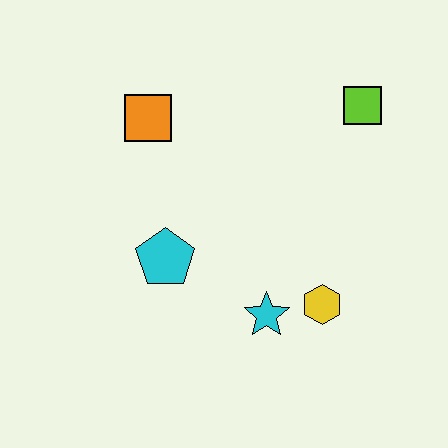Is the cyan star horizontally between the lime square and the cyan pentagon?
Yes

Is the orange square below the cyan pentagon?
No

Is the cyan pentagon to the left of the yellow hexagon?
Yes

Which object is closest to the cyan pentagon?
The cyan star is closest to the cyan pentagon.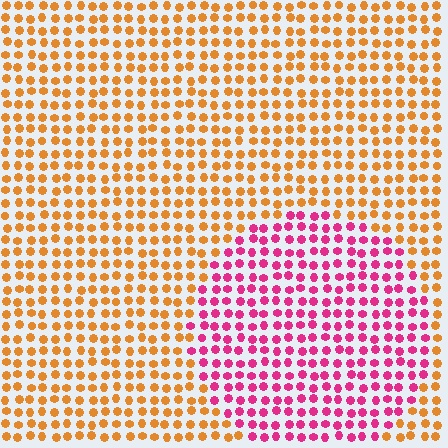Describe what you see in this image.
The image is filled with small orange elements in a uniform arrangement. A circle-shaped region is visible where the elements are tinted to a slightly different hue, forming a subtle color boundary.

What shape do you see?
I see a circle.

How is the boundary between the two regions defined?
The boundary is defined purely by a slight shift in hue (about 62 degrees). Spacing, size, and orientation are identical on both sides.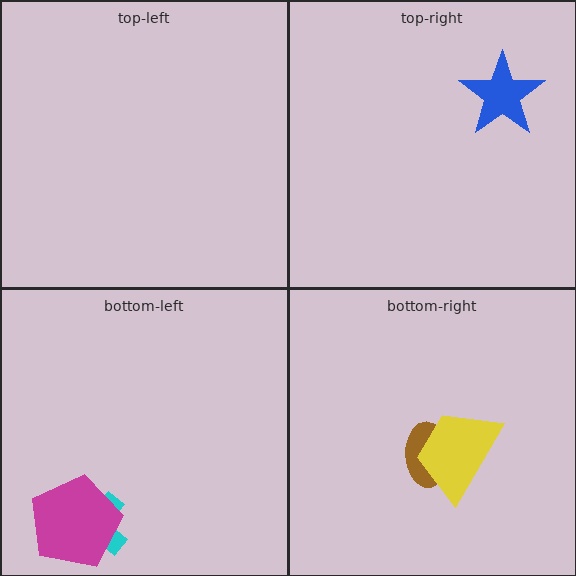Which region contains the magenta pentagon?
The bottom-left region.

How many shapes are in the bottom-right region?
2.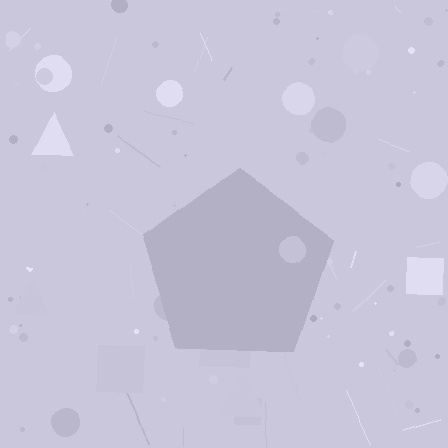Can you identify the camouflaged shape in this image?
The camouflaged shape is a pentagon.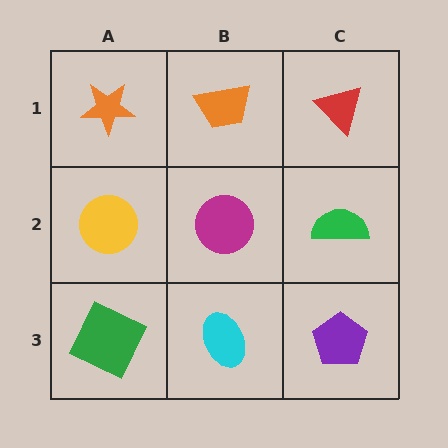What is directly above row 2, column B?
An orange trapezoid.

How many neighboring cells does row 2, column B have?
4.